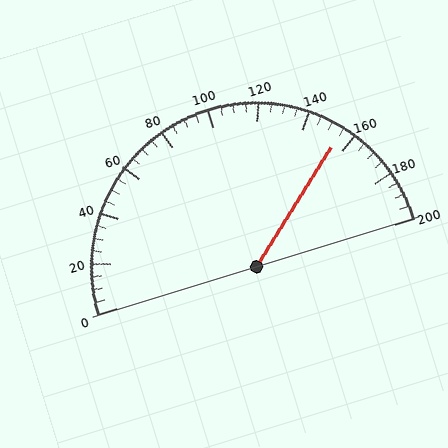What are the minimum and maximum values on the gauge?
The gauge ranges from 0 to 200.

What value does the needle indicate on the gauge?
The needle indicates approximately 155.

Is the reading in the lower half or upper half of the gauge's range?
The reading is in the upper half of the range (0 to 200).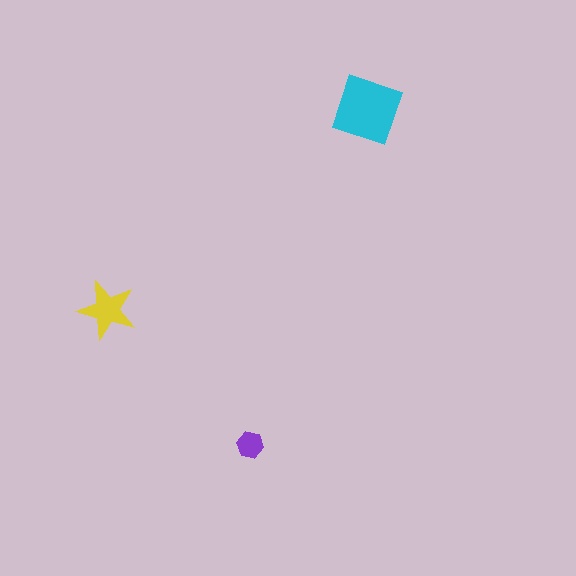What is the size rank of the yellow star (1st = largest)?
2nd.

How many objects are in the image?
There are 3 objects in the image.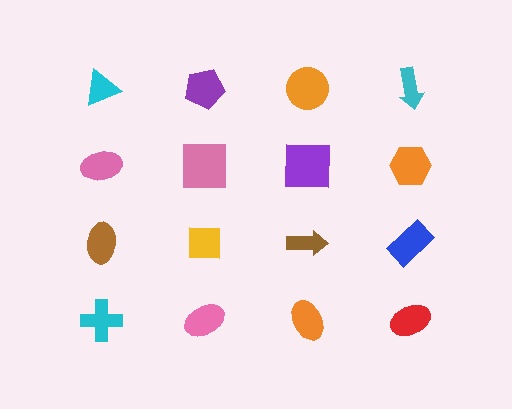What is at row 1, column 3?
An orange circle.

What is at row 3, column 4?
A blue rectangle.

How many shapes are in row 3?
4 shapes.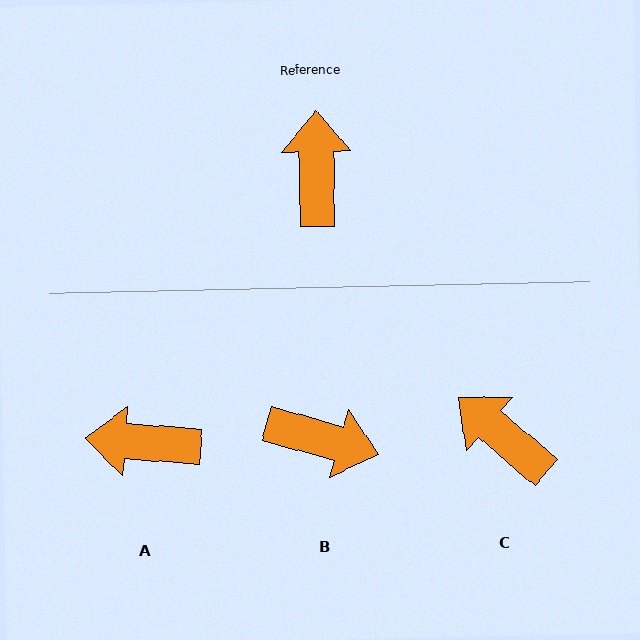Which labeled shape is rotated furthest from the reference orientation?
B, about 106 degrees away.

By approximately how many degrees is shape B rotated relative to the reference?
Approximately 106 degrees clockwise.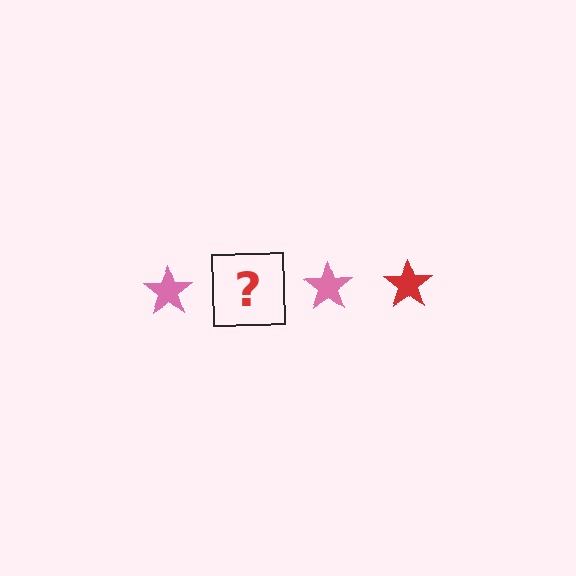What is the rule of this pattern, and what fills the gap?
The rule is that the pattern cycles through pink, red stars. The gap should be filled with a red star.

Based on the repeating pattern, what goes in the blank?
The blank should be a red star.